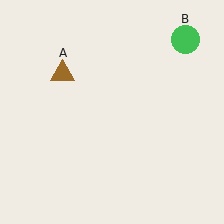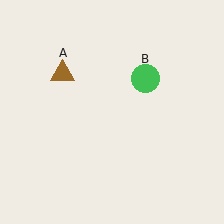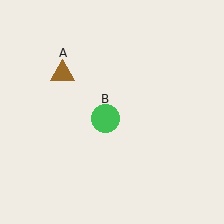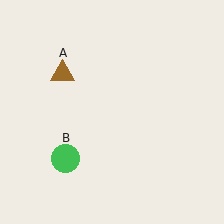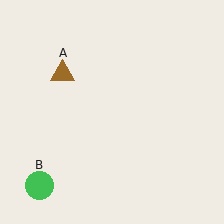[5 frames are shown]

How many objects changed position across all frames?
1 object changed position: green circle (object B).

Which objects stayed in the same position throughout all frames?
Brown triangle (object A) remained stationary.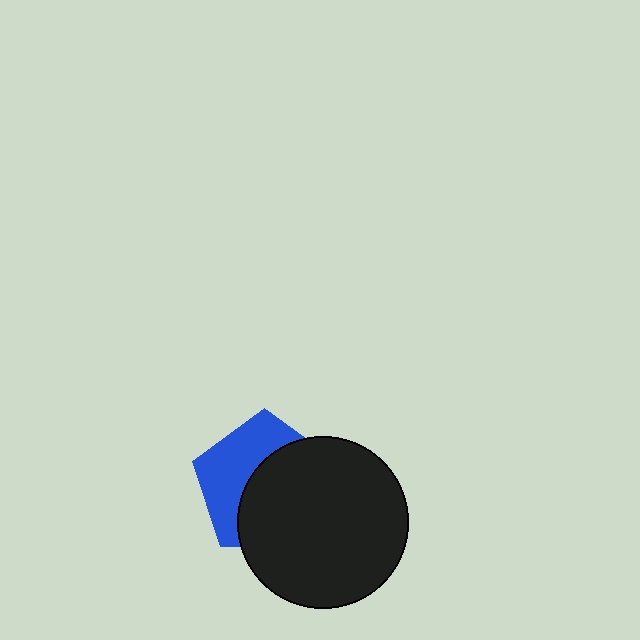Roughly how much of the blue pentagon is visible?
A small part of it is visible (roughly 43%).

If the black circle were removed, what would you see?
You would see the complete blue pentagon.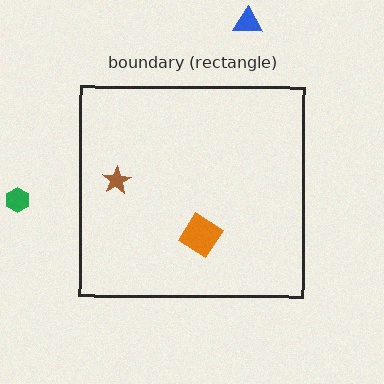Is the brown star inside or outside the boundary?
Inside.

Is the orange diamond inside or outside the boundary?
Inside.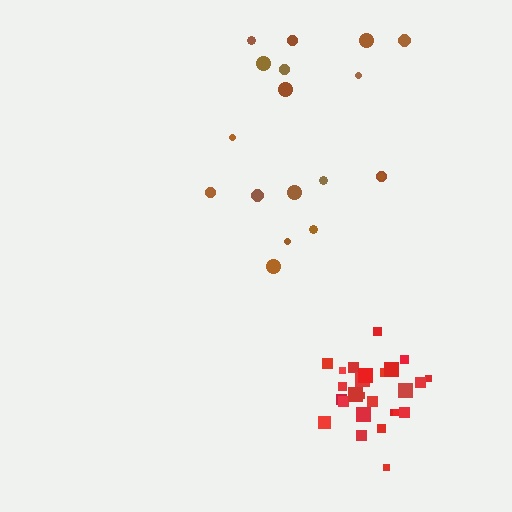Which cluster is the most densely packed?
Red.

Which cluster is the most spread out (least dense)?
Brown.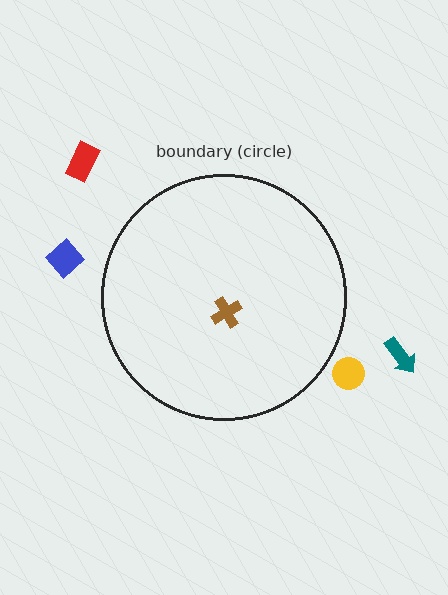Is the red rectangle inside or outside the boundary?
Outside.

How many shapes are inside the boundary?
1 inside, 4 outside.